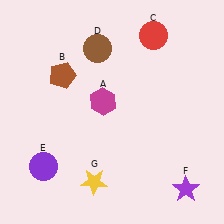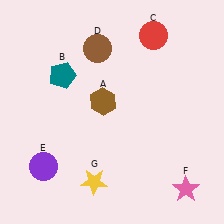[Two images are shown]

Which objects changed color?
A changed from magenta to brown. B changed from brown to teal. F changed from purple to pink.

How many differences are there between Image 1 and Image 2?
There are 3 differences between the two images.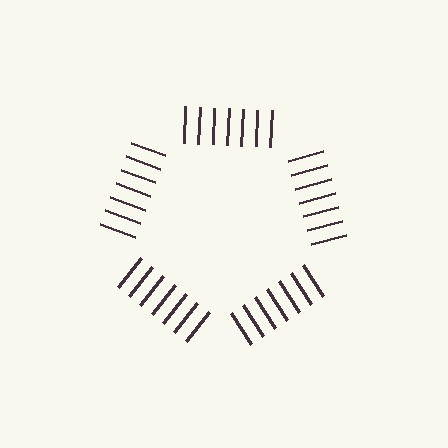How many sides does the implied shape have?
5 sides — the line-ends trace a pentagon.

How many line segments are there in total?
35 — 7 along each of the 5 edges.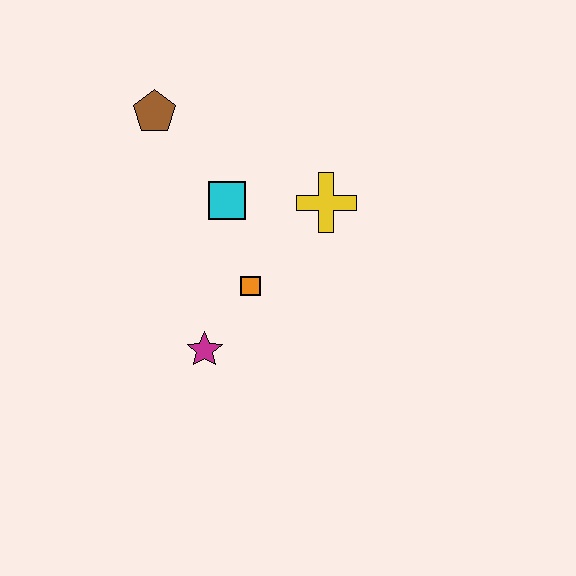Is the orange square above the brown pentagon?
No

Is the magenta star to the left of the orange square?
Yes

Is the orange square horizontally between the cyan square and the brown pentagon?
No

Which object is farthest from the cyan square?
The magenta star is farthest from the cyan square.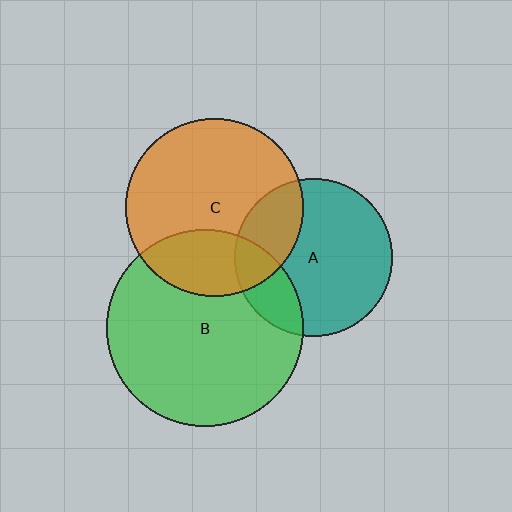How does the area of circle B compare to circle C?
Approximately 1.2 times.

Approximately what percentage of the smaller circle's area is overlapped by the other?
Approximately 20%.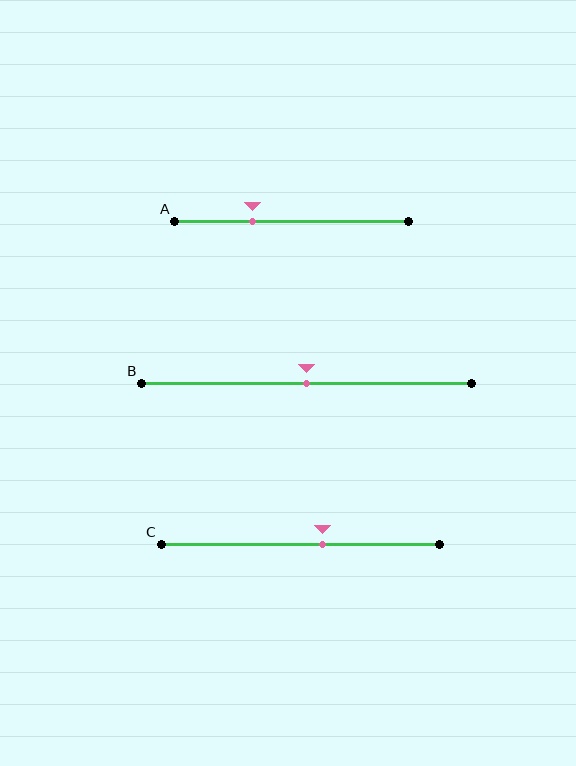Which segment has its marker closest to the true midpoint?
Segment B has its marker closest to the true midpoint.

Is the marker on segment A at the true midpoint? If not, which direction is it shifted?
No, the marker on segment A is shifted to the left by about 17% of the segment length.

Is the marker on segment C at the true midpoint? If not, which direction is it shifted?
No, the marker on segment C is shifted to the right by about 8% of the segment length.